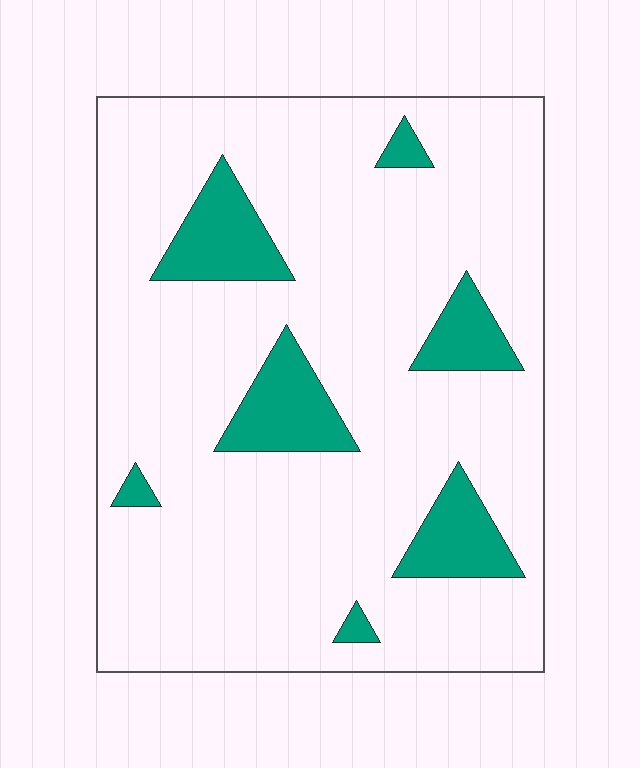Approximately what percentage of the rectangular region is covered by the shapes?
Approximately 15%.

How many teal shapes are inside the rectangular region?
7.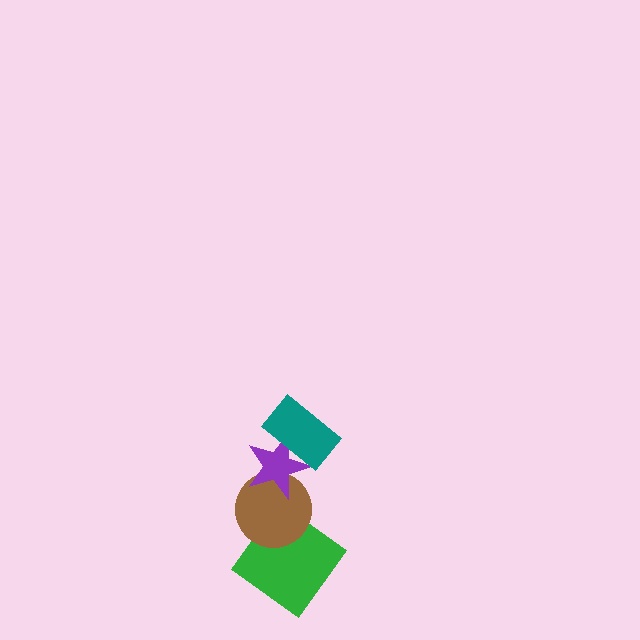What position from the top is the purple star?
The purple star is 2nd from the top.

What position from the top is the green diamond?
The green diamond is 4th from the top.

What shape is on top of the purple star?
The teal rectangle is on top of the purple star.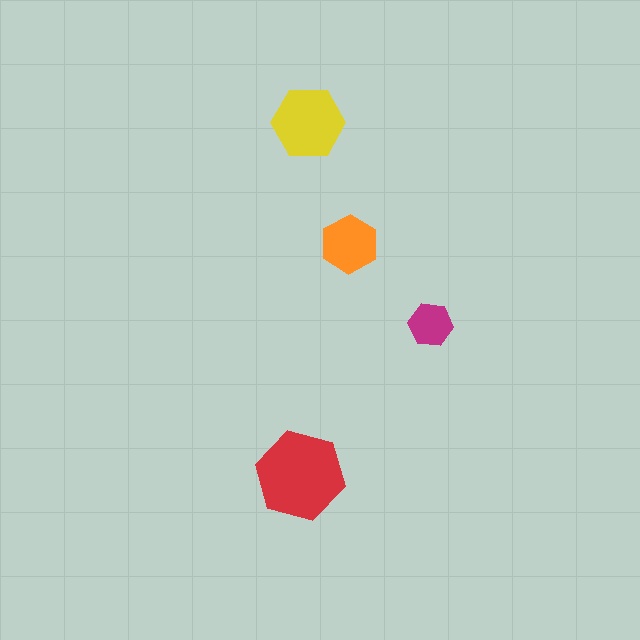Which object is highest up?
The yellow hexagon is topmost.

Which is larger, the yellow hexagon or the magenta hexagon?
The yellow one.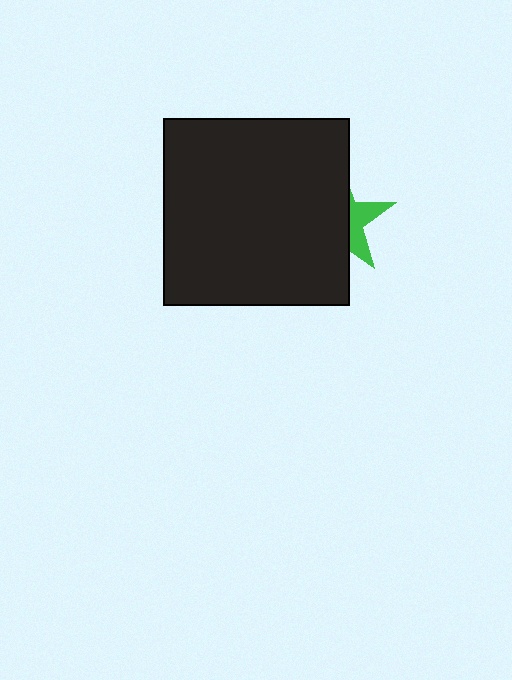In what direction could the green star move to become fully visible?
The green star could move right. That would shift it out from behind the black square entirely.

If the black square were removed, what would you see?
You would see the complete green star.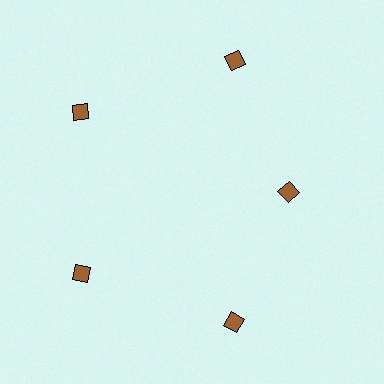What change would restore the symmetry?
The symmetry would be restored by moving it outward, back onto the ring so that all 5 diamonds sit at equal angles and equal distance from the center.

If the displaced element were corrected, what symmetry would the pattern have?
It would have 5-fold rotational symmetry — the pattern would map onto itself every 72 degrees.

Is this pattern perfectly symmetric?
No. The 5 brown diamonds are arranged in a ring, but one element near the 3 o'clock position is pulled inward toward the center, breaking the 5-fold rotational symmetry.